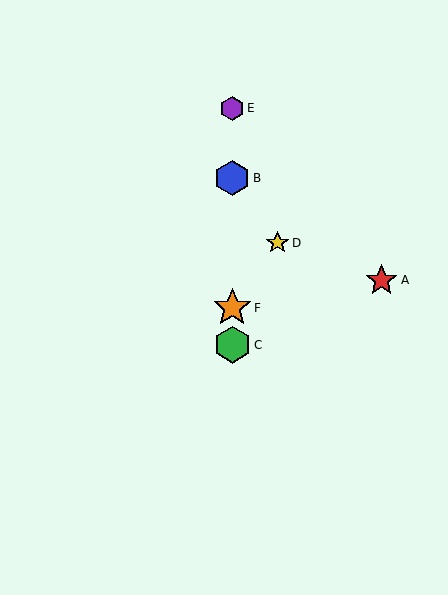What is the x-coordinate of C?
Object C is at x≈232.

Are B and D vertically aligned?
No, B is at x≈232 and D is at x≈277.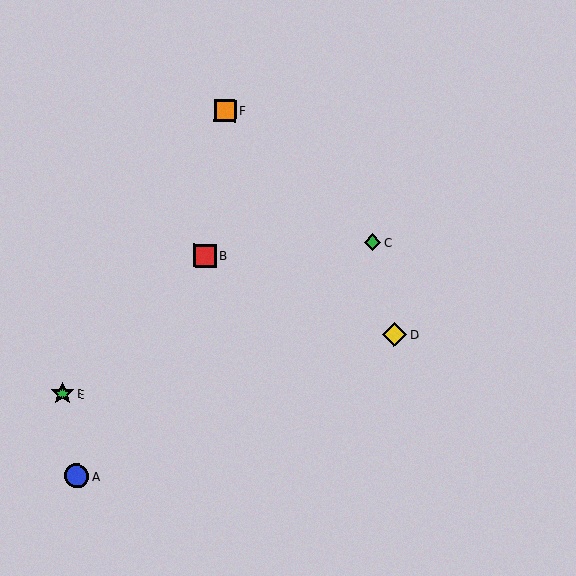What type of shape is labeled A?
Shape A is a blue circle.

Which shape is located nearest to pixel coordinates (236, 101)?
The orange square (labeled F) at (225, 111) is nearest to that location.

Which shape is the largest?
The blue circle (labeled A) is the largest.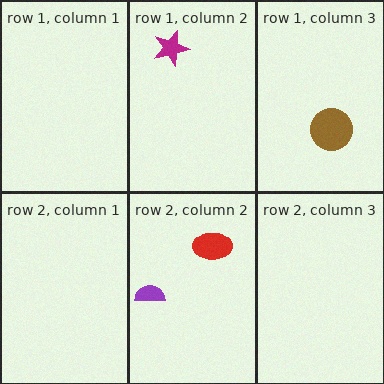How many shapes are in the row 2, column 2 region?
2.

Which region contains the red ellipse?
The row 2, column 2 region.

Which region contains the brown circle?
The row 1, column 3 region.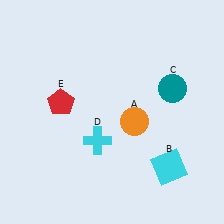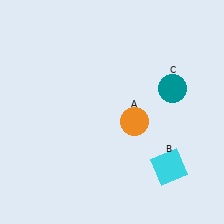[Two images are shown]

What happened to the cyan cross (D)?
The cyan cross (D) was removed in Image 2. It was in the bottom-left area of Image 1.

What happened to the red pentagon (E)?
The red pentagon (E) was removed in Image 2. It was in the top-left area of Image 1.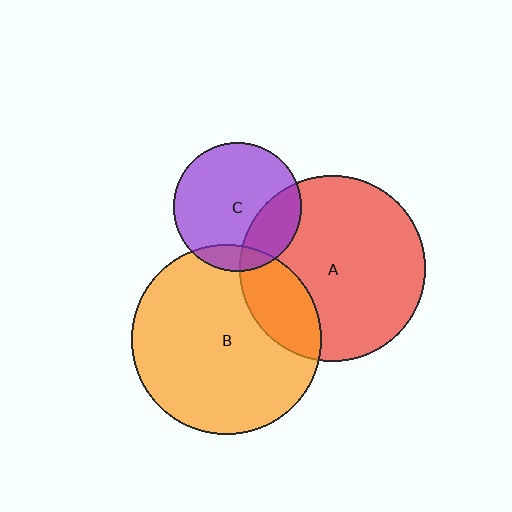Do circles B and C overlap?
Yes.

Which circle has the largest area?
Circle B (orange).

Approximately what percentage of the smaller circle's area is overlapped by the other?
Approximately 10%.